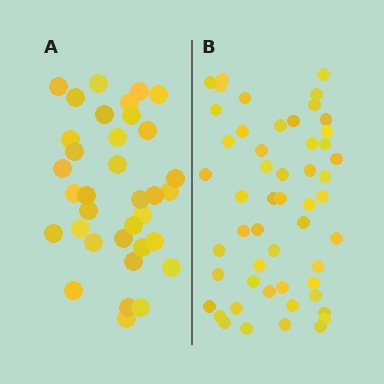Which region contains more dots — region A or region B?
Region B (the right region) has more dots.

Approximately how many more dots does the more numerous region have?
Region B has approximately 15 more dots than region A.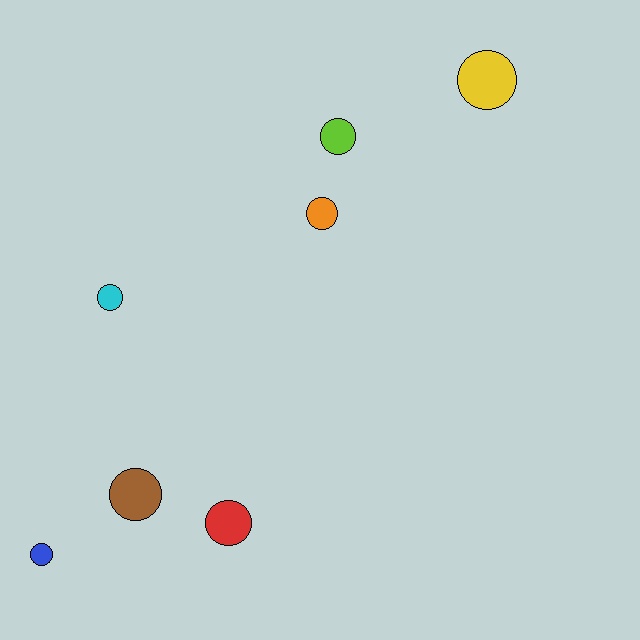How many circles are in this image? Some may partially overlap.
There are 7 circles.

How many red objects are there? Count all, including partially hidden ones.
There is 1 red object.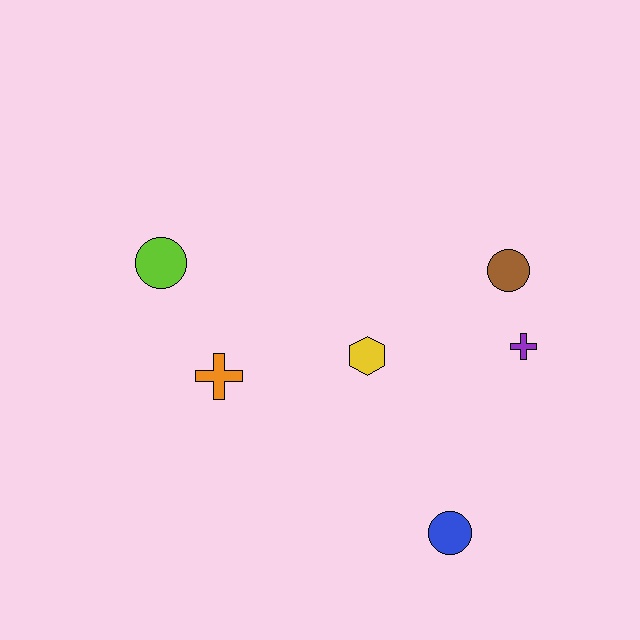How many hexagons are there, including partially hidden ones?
There is 1 hexagon.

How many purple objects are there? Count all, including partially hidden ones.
There is 1 purple object.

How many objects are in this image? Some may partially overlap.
There are 6 objects.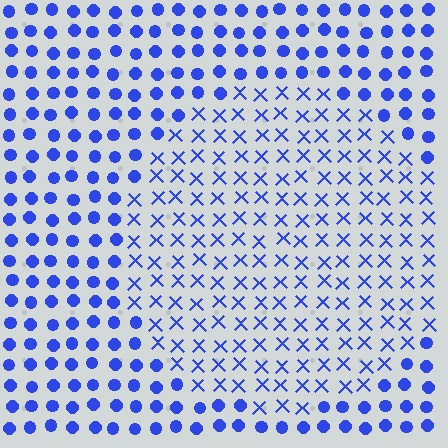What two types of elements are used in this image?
The image uses X marks inside the circle region and circles outside it.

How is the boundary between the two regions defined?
The boundary is defined by a change in element shape: X marks inside vs. circles outside. All elements share the same color and spacing.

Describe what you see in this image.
The image is filled with small blue elements arranged in a uniform grid. A circle-shaped region contains X marks, while the surrounding area contains circles. The boundary is defined purely by the change in element shape.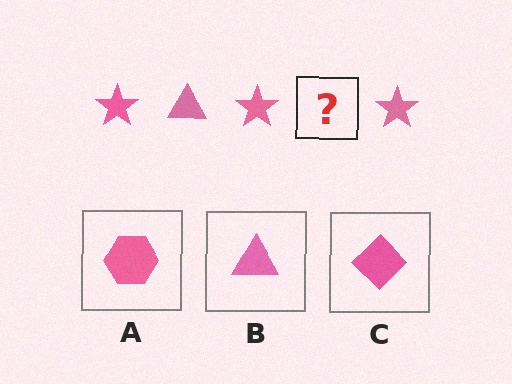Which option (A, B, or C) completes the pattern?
B.